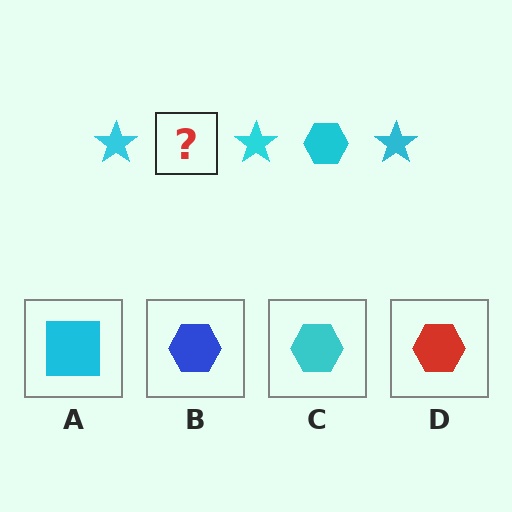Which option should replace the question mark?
Option C.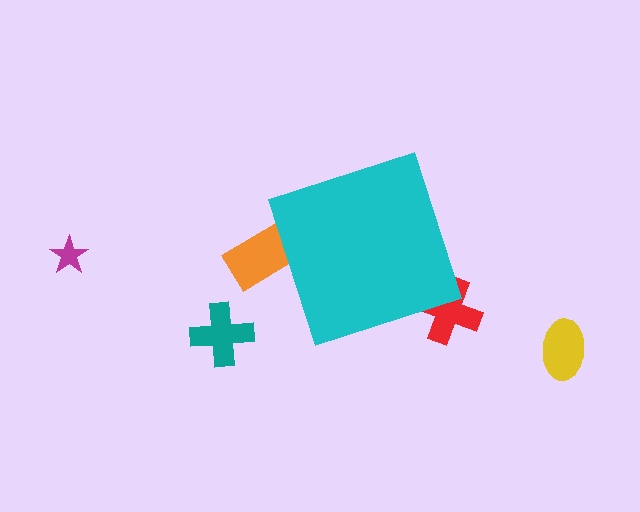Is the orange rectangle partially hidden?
Yes, the orange rectangle is partially hidden behind the cyan diamond.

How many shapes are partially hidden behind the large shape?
2 shapes are partially hidden.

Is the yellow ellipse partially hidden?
No, the yellow ellipse is fully visible.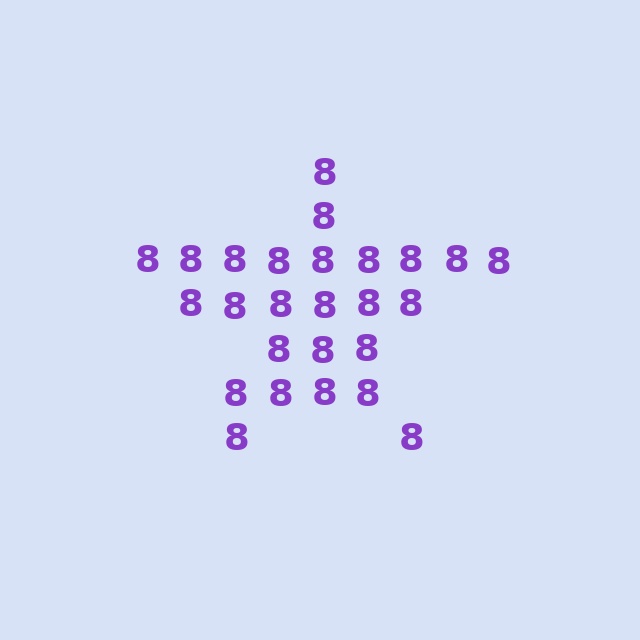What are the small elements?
The small elements are digit 8's.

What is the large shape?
The large shape is a star.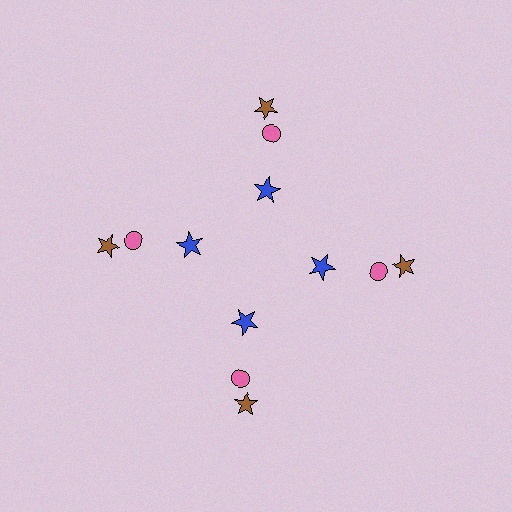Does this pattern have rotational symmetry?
Yes, this pattern has 4-fold rotational symmetry. It looks the same after rotating 90 degrees around the center.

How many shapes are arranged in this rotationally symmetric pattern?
There are 12 shapes, arranged in 4 groups of 3.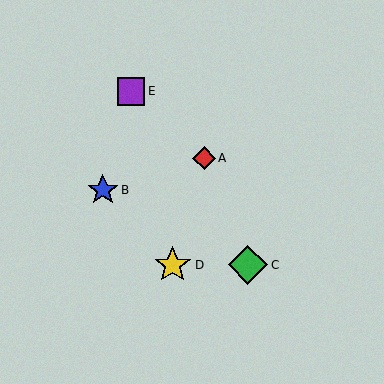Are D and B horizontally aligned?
No, D is at y≈265 and B is at y≈190.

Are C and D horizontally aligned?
Yes, both are at y≈265.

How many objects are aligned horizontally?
2 objects (C, D) are aligned horizontally.